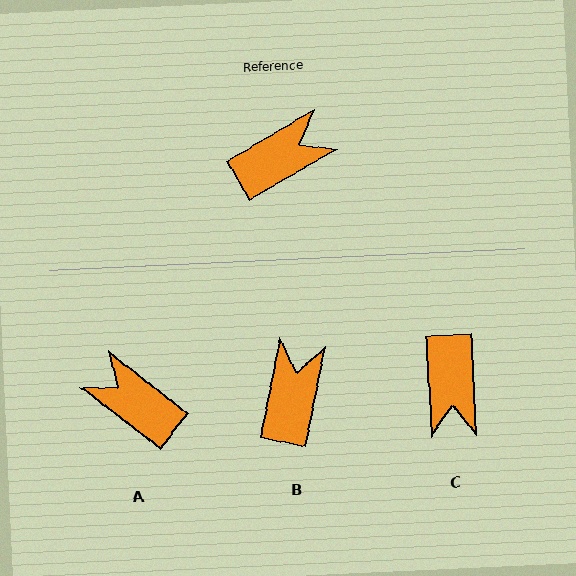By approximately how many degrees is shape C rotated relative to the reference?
Approximately 117 degrees clockwise.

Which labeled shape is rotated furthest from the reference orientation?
C, about 117 degrees away.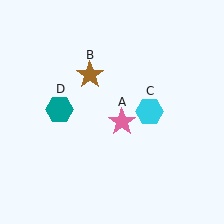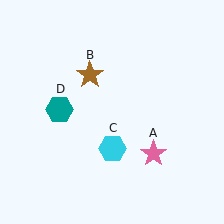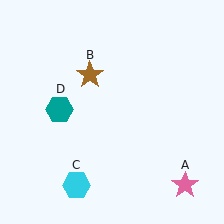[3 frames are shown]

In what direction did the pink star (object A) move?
The pink star (object A) moved down and to the right.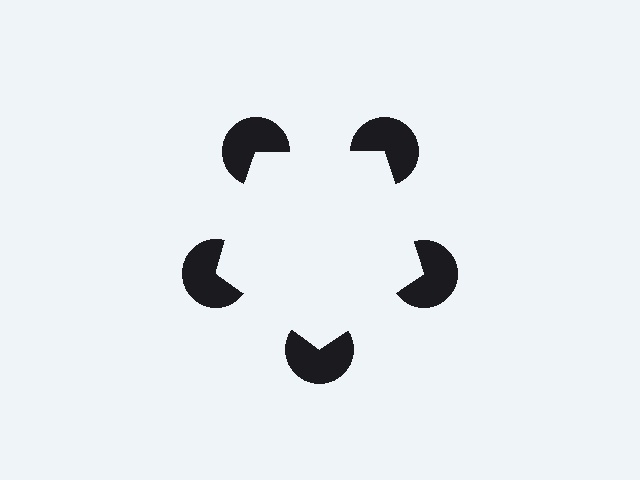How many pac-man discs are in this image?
There are 5 — one at each vertex of the illusory pentagon.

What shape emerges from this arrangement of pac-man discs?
An illusory pentagon — its edges are inferred from the aligned wedge cuts in the pac-man discs, not physically drawn.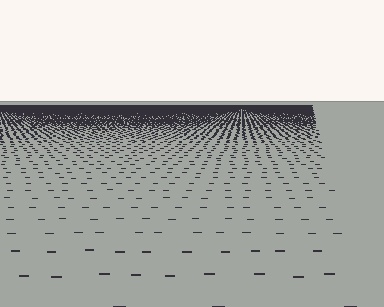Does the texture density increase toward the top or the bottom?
Density increases toward the top.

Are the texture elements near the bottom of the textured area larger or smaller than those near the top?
Larger. Near the bottom, elements are closer to the viewer and appear at a bigger on-screen size.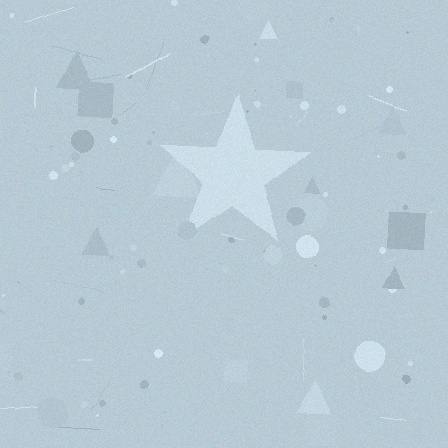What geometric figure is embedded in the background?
A star is embedded in the background.